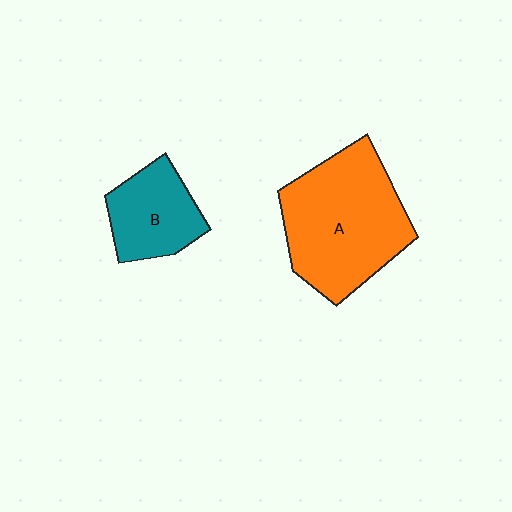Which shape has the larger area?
Shape A (orange).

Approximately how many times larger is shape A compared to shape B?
Approximately 2.0 times.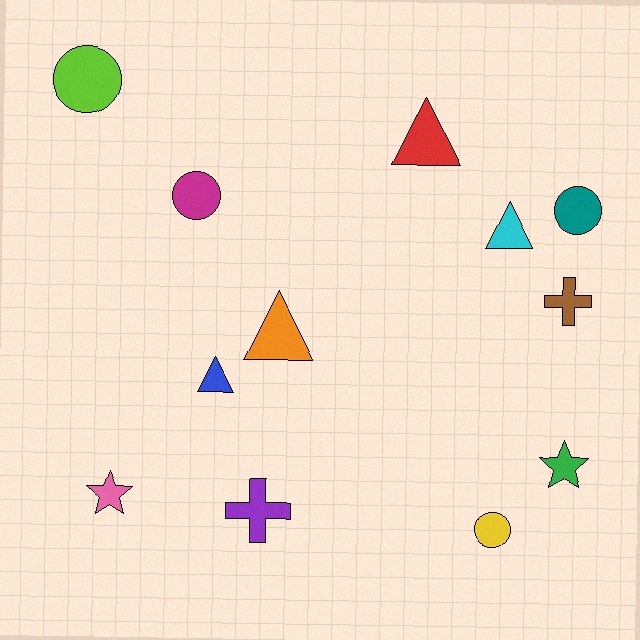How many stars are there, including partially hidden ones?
There are 2 stars.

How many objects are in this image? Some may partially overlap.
There are 12 objects.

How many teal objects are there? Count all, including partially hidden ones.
There is 1 teal object.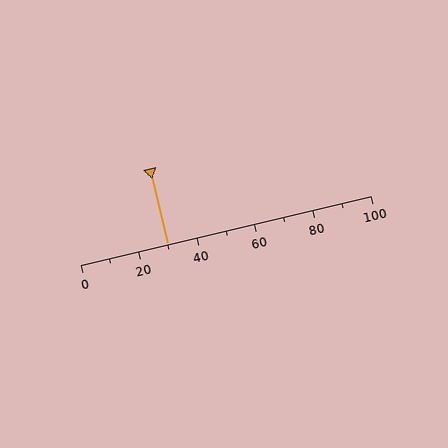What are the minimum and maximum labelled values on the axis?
The axis runs from 0 to 100.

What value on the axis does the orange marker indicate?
The marker indicates approximately 30.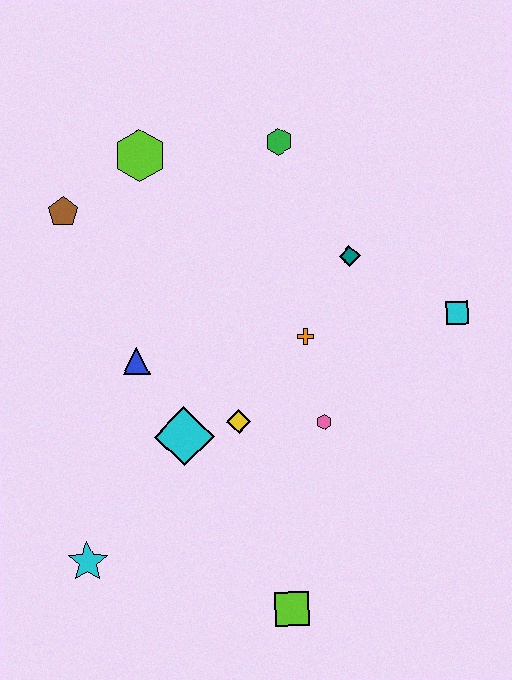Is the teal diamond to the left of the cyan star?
No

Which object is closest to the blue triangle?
The cyan diamond is closest to the blue triangle.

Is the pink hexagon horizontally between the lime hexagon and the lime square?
No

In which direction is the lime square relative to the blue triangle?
The lime square is below the blue triangle.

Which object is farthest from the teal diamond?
The cyan star is farthest from the teal diamond.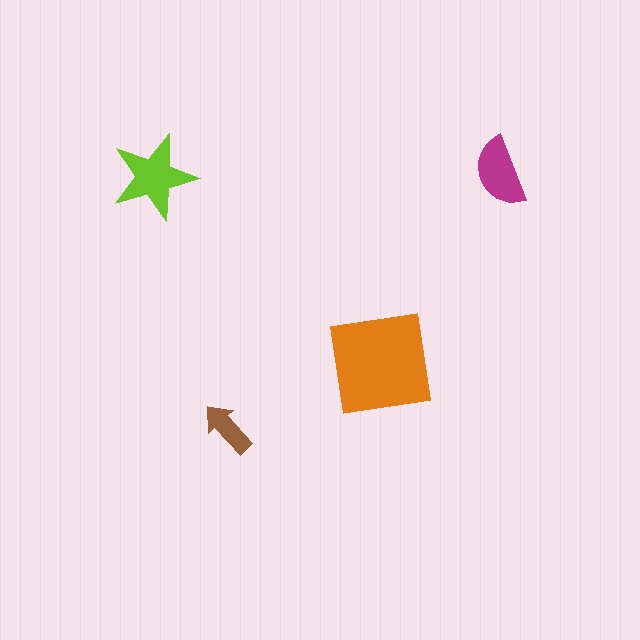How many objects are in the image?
There are 4 objects in the image.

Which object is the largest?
The orange square.